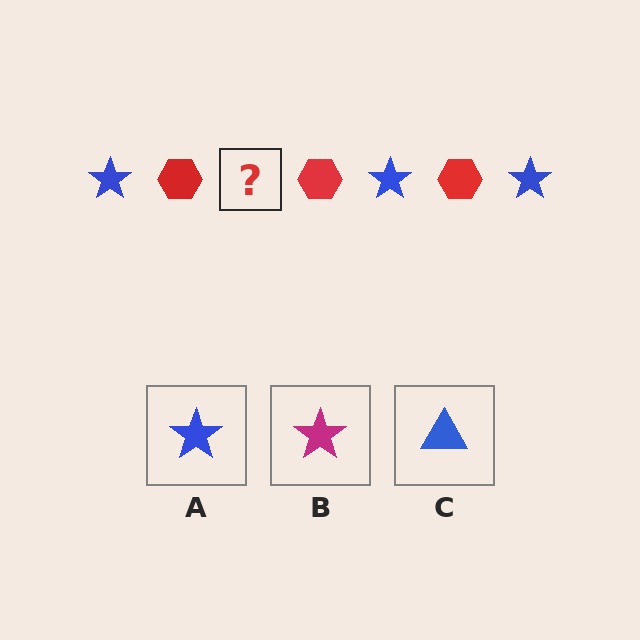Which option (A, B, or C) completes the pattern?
A.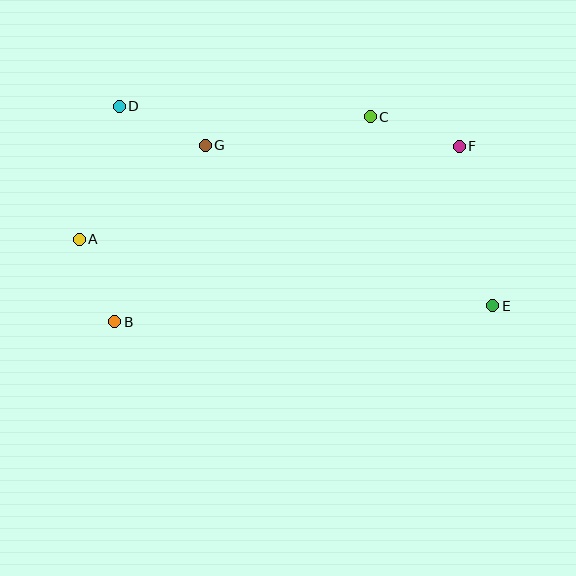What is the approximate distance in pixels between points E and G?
The distance between E and G is approximately 330 pixels.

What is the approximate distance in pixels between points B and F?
The distance between B and F is approximately 387 pixels.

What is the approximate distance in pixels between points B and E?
The distance between B and E is approximately 379 pixels.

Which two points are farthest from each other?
Points D and E are farthest from each other.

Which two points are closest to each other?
Points A and B are closest to each other.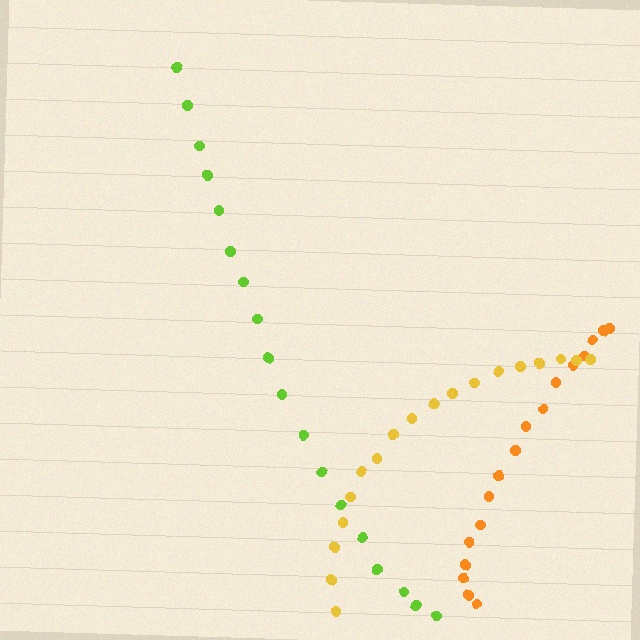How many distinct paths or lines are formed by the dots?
There are 3 distinct paths.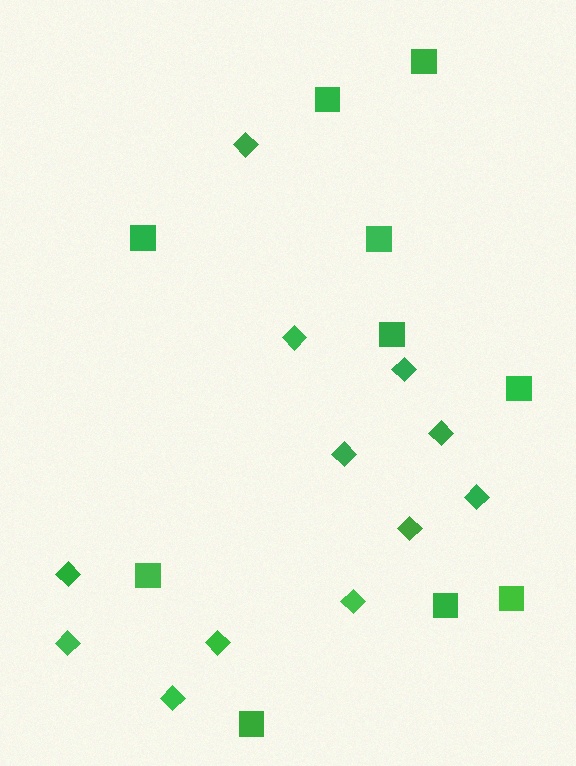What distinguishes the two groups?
There are 2 groups: one group of squares (10) and one group of diamonds (12).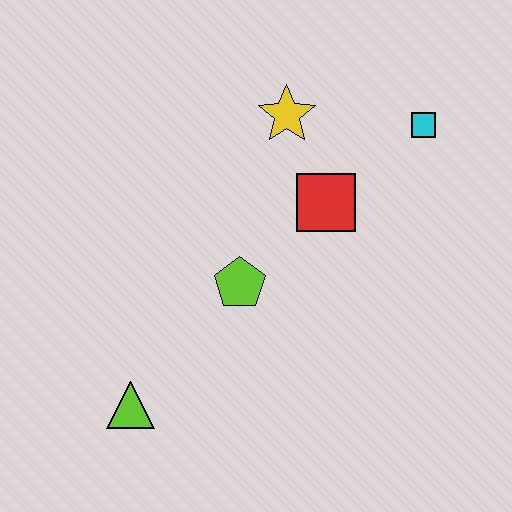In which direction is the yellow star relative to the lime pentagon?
The yellow star is above the lime pentagon.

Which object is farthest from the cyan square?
The lime triangle is farthest from the cyan square.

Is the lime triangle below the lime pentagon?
Yes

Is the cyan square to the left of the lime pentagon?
No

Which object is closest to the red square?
The yellow star is closest to the red square.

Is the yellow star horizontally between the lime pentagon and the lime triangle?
No